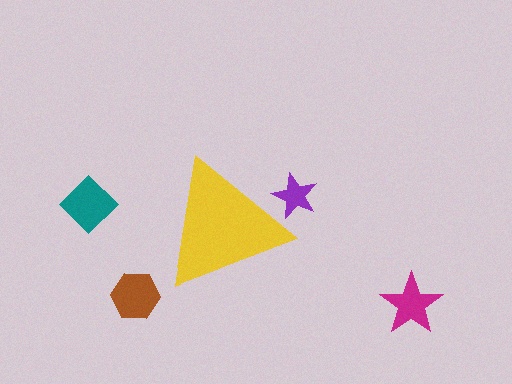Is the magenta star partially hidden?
No, the magenta star is fully visible.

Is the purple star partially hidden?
Yes, the purple star is partially hidden behind the yellow triangle.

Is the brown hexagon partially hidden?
No, the brown hexagon is fully visible.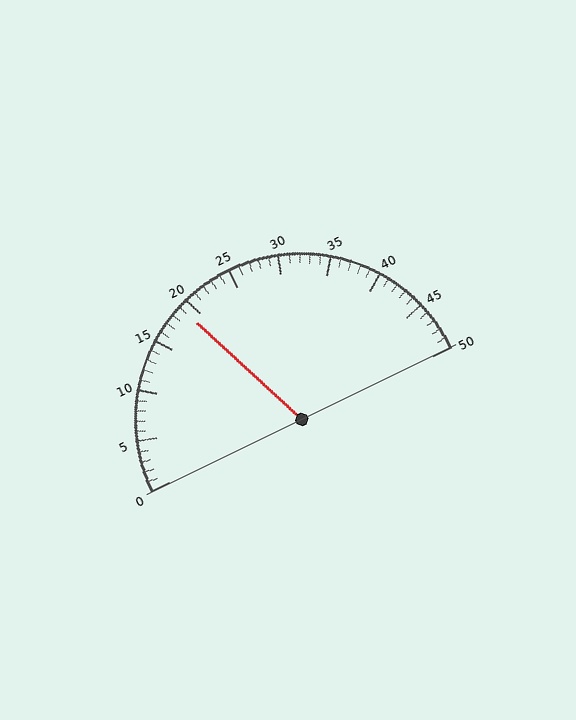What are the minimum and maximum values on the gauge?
The gauge ranges from 0 to 50.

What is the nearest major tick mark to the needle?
The nearest major tick mark is 20.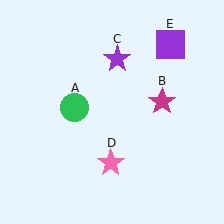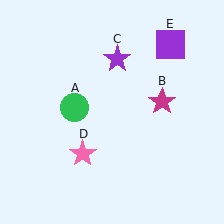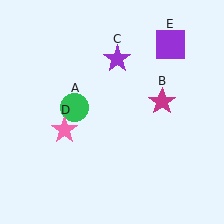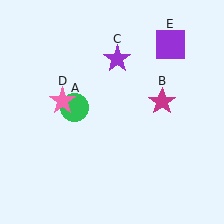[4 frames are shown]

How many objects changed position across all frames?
1 object changed position: pink star (object D).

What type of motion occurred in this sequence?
The pink star (object D) rotated clockwise around the center of the scene.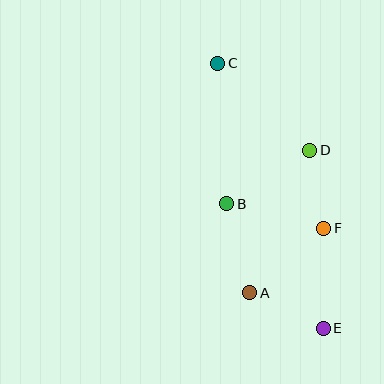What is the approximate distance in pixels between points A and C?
The distance between A and C is approximately 231 pixels.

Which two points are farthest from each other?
Points C and E are farthest from each other.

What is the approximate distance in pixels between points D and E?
The distance between D and E is approximately 179 pixels.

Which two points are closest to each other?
Points D and F are closest to each other.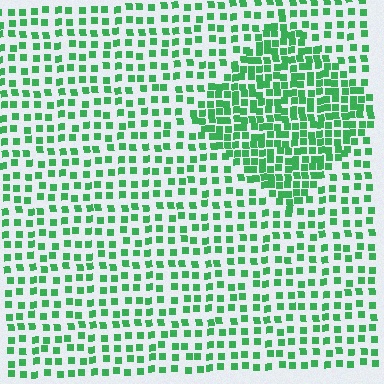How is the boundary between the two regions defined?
The boundary is defined by a change in element density (approximately 2.0x ratio). All elements are the same color, size, and shape.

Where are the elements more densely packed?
The elements are more densely packed inside the diamond boundary.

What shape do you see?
I see a diamond.